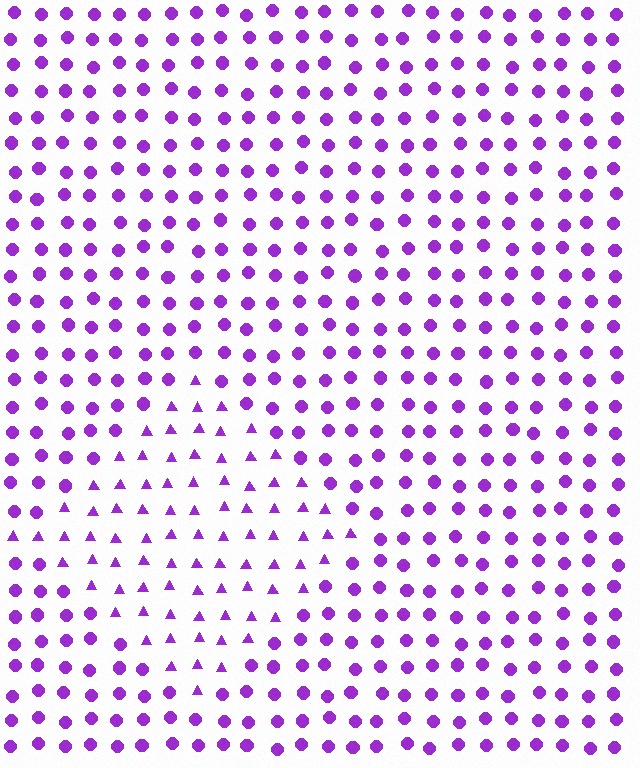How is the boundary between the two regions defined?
The boundary is defined by a change in element shape: triangles inside vs. circles outside. All elements share the same color and spacing.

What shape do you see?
I see a diamond.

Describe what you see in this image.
The image is filled with small purple elements arranged in a uniform grid. A diamond-shaped region contains triangles, while the surrounding area contains circles. The boundary is defined purely by the change in element shape.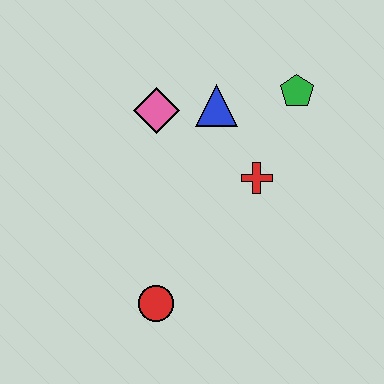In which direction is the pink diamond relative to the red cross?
The pink diamond is to the left of the red cross.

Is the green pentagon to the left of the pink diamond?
No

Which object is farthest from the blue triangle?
The red circle is farthest from the blue triangle.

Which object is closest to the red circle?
The red cross is closest to the red circle.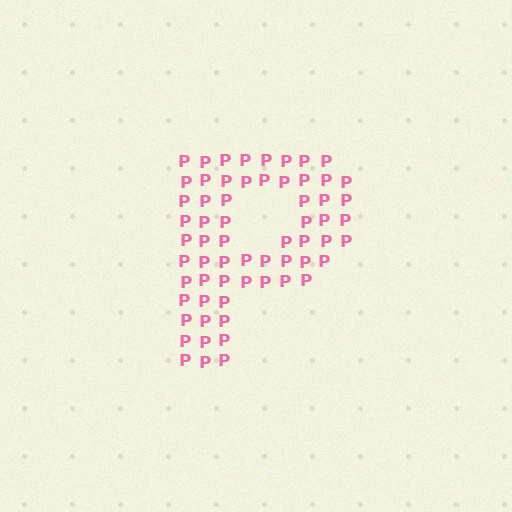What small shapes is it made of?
It is made of small letter P's.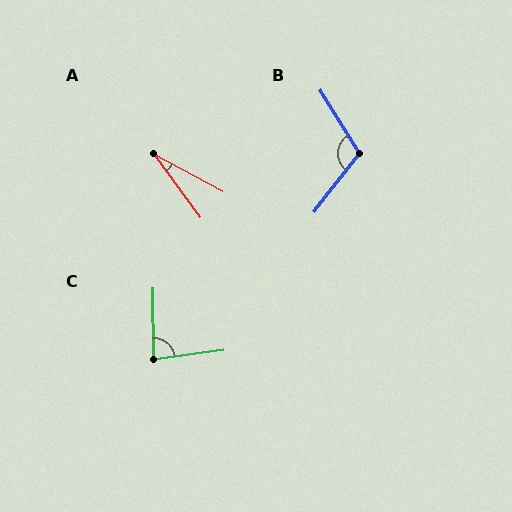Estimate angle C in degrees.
Approximately 83 degrees.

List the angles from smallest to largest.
A (25°), C (83°), B (110°).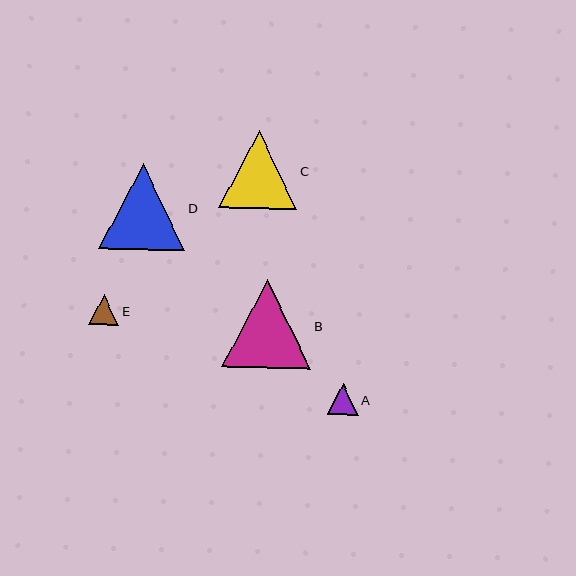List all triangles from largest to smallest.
From largest to smallest: B, D, C, A, E.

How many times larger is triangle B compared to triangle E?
Triangle B is approximately 3.0 times the size of triangle E.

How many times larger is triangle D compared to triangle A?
Triangle D is approximately 2.8 times the size of triangle A.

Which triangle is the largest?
Triangle B is the largest with a size of approximately 88 pixels.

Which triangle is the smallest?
Triangle E is the smallest with a size of approximately 30 pixels.